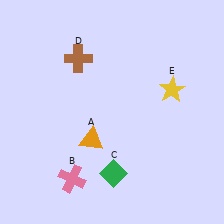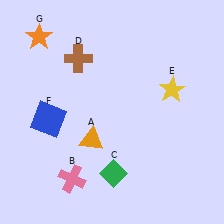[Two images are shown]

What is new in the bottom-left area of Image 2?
A blue square (F) was added in the bottom-left area of Image 2.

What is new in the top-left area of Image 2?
An orange star (G) was added in the top-left area of Image 2.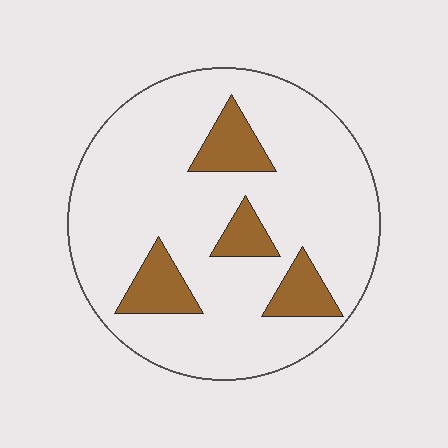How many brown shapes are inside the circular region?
4.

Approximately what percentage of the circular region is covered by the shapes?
Approximately 15%.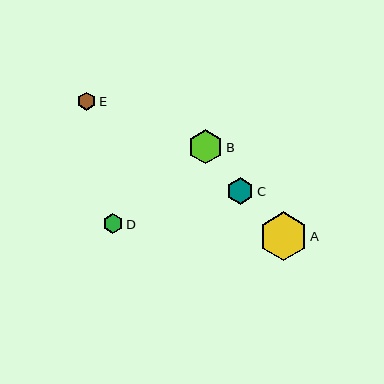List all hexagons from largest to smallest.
From largest to smallest: A, B, C, D, E.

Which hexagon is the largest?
Hexagon A is the largest with a size of approximately 49 pixels.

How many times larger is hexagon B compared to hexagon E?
Hexagon B is approximately 1.9 times the size of hexagon E.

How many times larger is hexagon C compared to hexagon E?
Hexagon C is approximately 1.5 times the size of hexagon E.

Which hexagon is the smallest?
Hexagon E is the smallest with a size of approximately 18 pixels.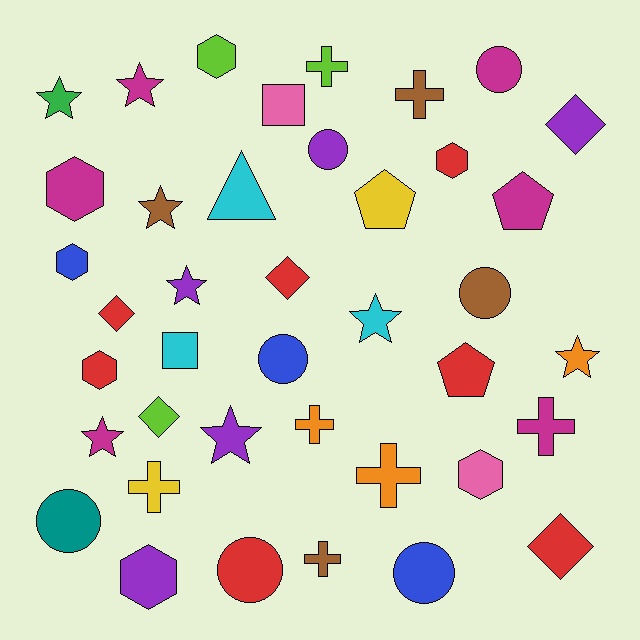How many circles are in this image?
There are 7 circles.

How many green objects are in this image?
There is 1 green object.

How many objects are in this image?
There are 40 objects.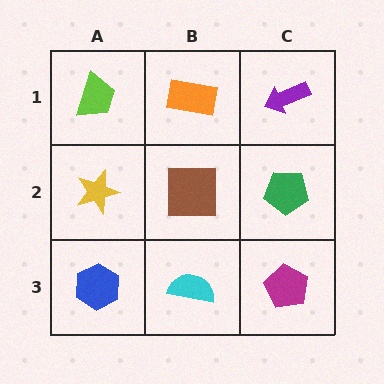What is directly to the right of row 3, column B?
A magenta pentagon.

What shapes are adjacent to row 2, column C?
A purple arrow (row 1, column C), a magenta pentagon (row 3, column C), a brown square (row 2, column B).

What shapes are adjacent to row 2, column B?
An orange rectangle (row 1, column B), a cyan semicircle (row 3, column B), a yellow star (row 2, column A), a green pentagon (row 2, column C).